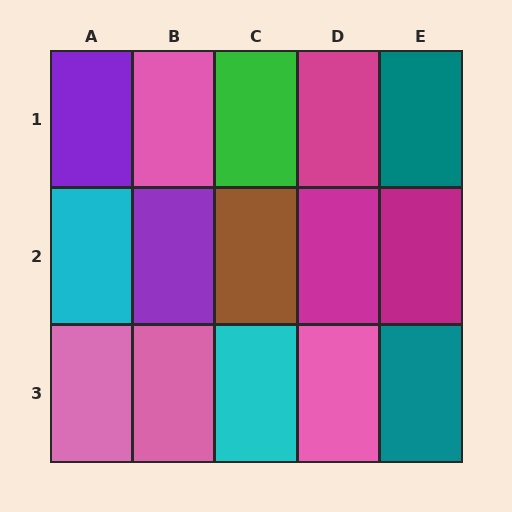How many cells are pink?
4 cells are pink.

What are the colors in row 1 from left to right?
Purple, pink, green, magenta, teal.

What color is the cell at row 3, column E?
Teal.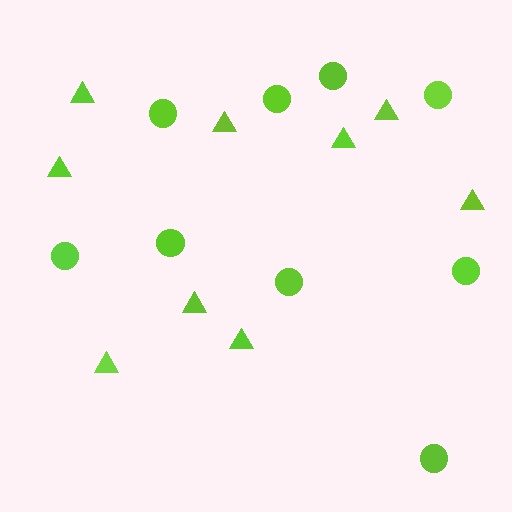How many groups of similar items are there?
There are 2 groups: one group of circles (9) and one group of triangles (9).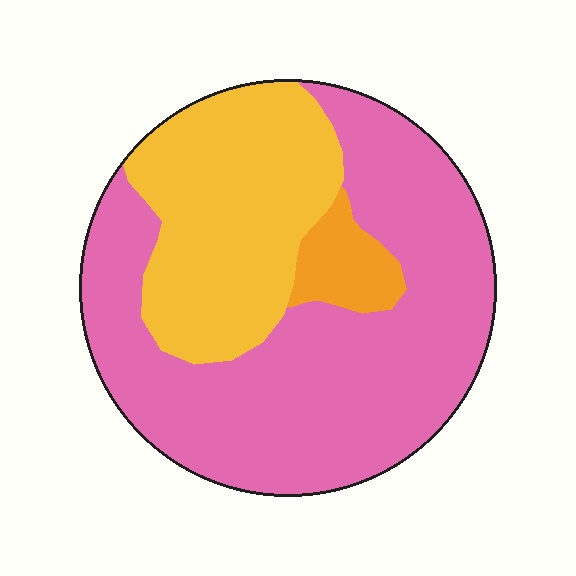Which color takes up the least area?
Orange, at roughly 5%.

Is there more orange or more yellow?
Yellow.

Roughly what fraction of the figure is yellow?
Yellow takes up about one third (1/3) of the figure.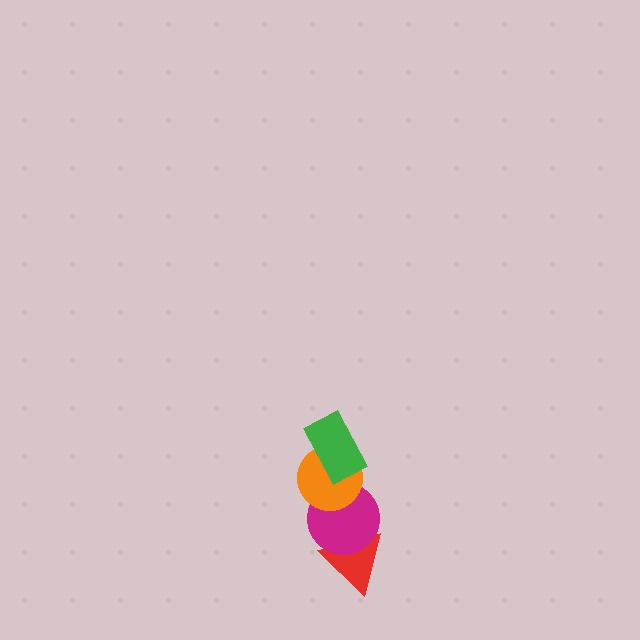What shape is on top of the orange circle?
The green rectangle is on top of the orange circle.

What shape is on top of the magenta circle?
The orange circle is on top of the magenta circle.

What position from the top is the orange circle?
The orange circle is 2nd from the top.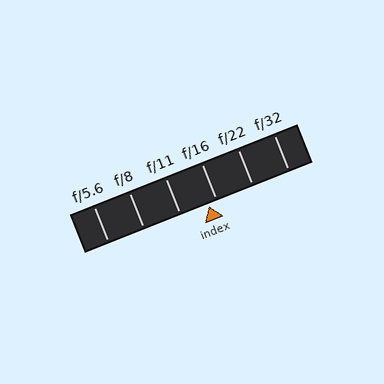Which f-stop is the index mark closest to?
The index mark is closest to f/16.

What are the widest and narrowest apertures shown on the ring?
The widest aperture shown is f/5.6 and the narrowest is f/32.